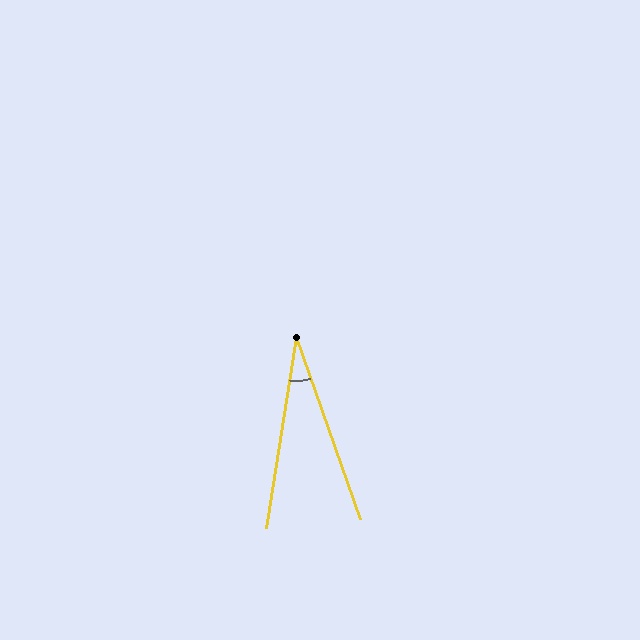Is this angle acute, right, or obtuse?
It is acute.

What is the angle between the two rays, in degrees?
Approximately 28 degrees.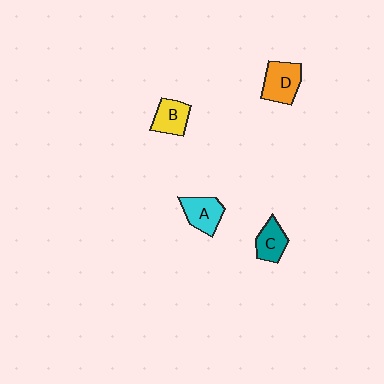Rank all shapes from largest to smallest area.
From largest to smallest: D (orange), A (cyan), B (yellow), C (teal).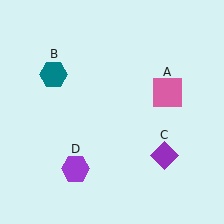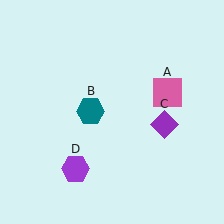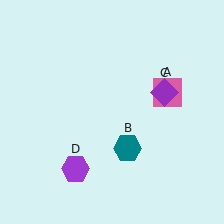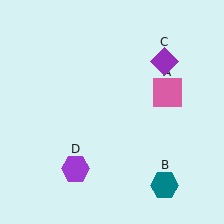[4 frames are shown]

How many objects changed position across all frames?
2 objects changed position: teal hexagon (object B), purple diamond (object C).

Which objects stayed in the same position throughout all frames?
Pink square (object A) and purple hexagon (object D) remained stationary.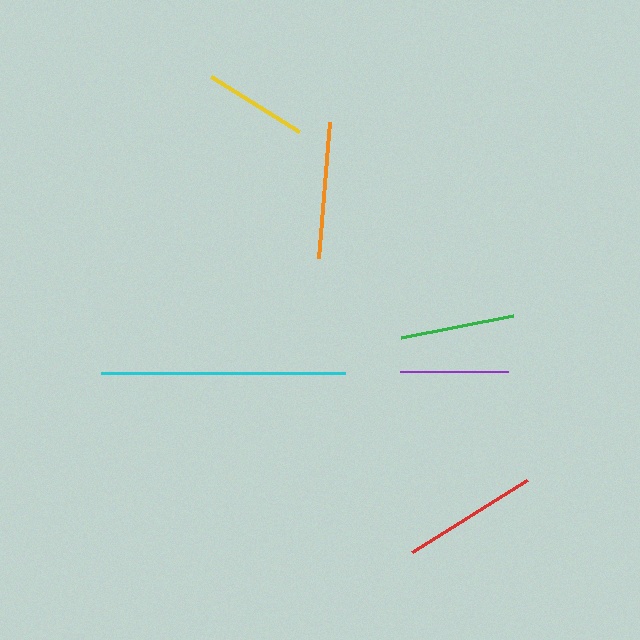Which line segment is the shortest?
The yellow line is the shortest at approximately 103 pixels.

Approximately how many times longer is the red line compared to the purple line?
The red line is approximately 1.3 times the length of the purple line.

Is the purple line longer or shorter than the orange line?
The orange line is longer than the purple line.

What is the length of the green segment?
The green segment is approximately 115 pixels long.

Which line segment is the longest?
The cyan line is the longest at approximately 244 pixels.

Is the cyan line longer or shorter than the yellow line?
The cyan line is longer than the yellow line.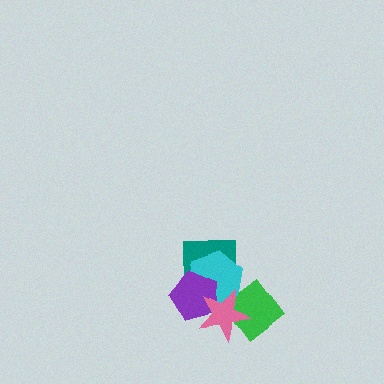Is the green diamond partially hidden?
Yes, it is partially covered by another shape.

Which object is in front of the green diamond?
The pink star is in front of the green diamond.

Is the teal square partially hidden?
Yes, it is partially covered by another shape.